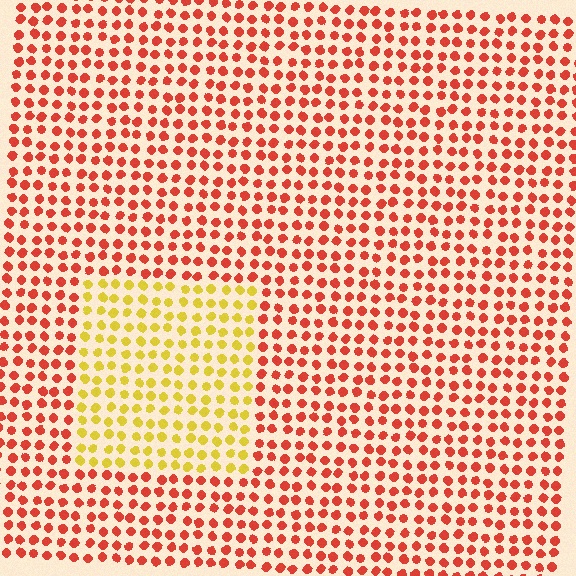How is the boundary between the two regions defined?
The boundary is defined purely by a slight shift in hue (about 51 degrees). Spacing, size, and orientation are identical on both sides.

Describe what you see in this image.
The image is filled with small red elements in a uniform arrangement. A rectangle-shaped region is visible where the elements are tinted to a slightly different hue, forming a subtle color boundary.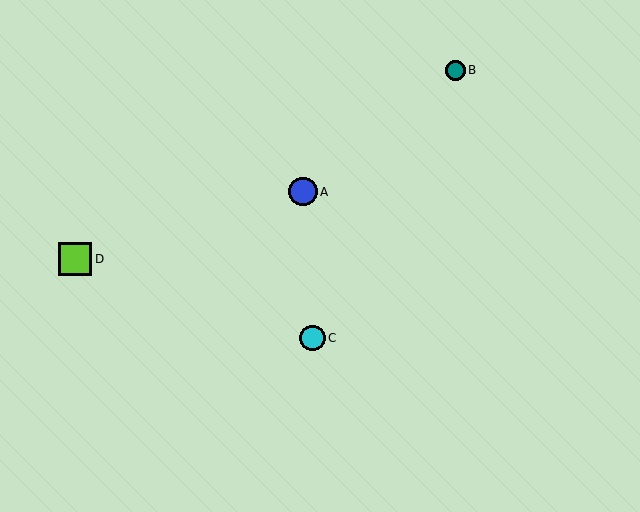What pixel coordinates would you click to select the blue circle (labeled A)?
Click at (303, 192) to select the blue circle A.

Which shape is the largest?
The lime square (labeled D) is the largest.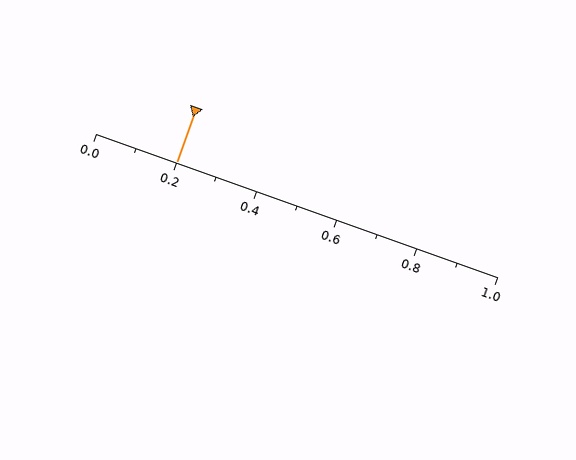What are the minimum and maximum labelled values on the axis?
The axis runs from 0.0 to 1.0.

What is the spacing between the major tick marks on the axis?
The major ticks are spaced 0.2 apart.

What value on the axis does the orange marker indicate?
The marker indicates approximately 0.2.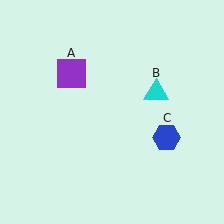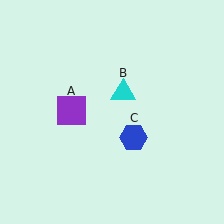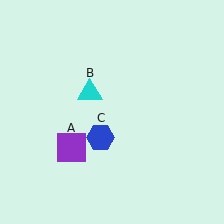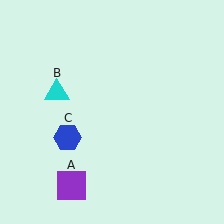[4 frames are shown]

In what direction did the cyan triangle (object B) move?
The cyan triangle (object B) moved left.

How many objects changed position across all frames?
3 objects changed position: purple square (object A), cyan triangle (object B), blue hexagon (object C).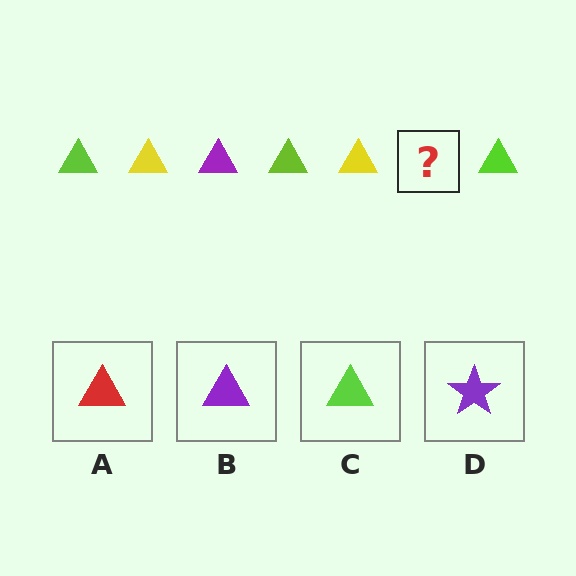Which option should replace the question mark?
Option B.